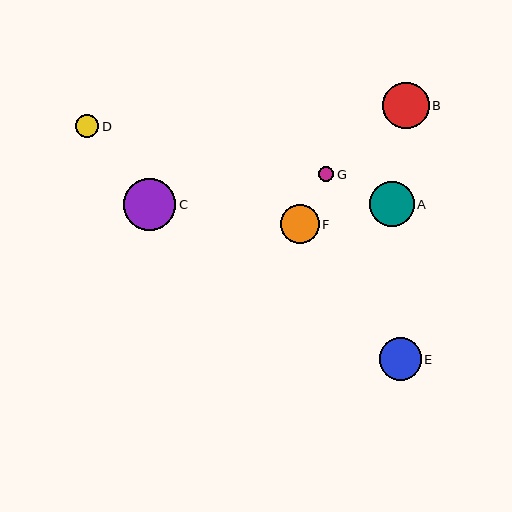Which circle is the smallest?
Circle G is the smallest with a size of approximately 15 pixels.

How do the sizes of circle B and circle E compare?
Circle B and circle E are approximately the same size.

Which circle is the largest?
Circle C is the largest with a size of approximately 52 pixels.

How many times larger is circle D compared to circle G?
Circle D is approximately 1.6 times the size of circle G.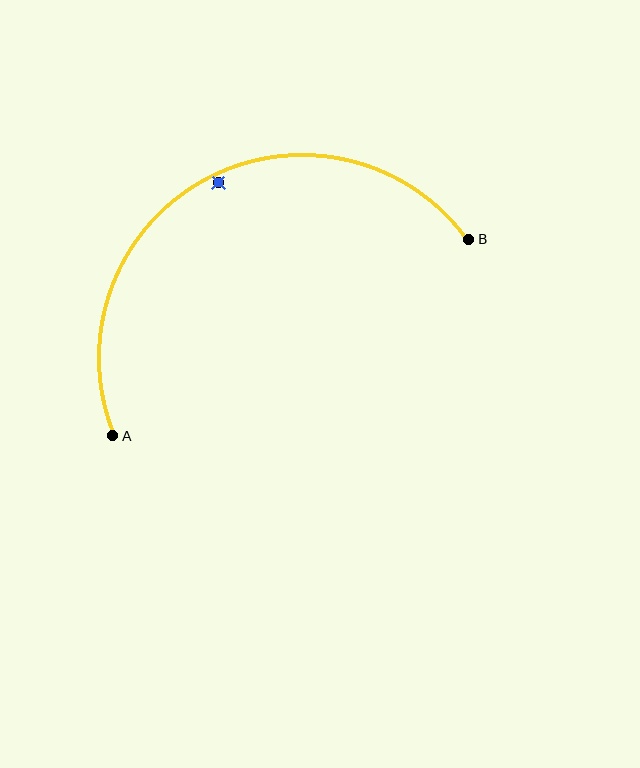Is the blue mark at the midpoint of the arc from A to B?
No — the blue mark does not lie on the arc at all. It sits slightly inside the curve.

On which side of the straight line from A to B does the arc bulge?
The arc bulges above the straight line connecting A and B.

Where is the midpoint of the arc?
The arc midpoint is the point on the curve farthest from the straight line joining A and B. It sits above that line.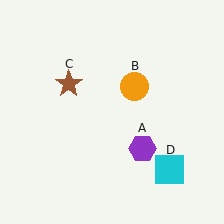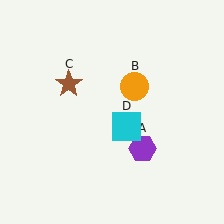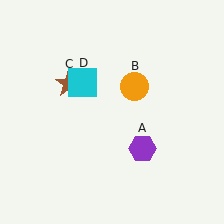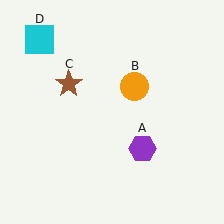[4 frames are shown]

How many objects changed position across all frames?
1 object changed position: cyan square (object D).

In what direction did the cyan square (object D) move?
The cyan square (object D) moved up and to the left.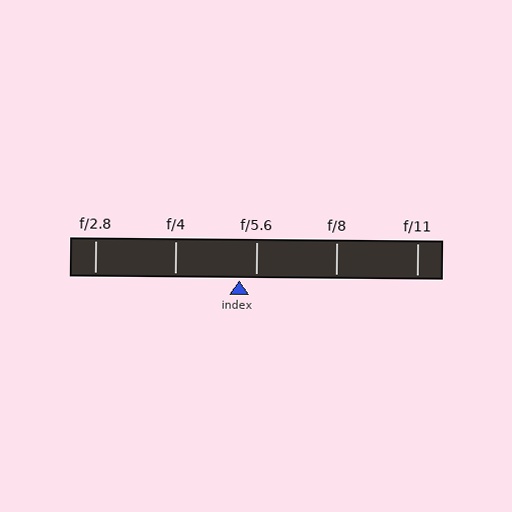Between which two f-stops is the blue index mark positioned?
The index mark is between f/4 and f/5.6.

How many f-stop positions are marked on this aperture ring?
There are 5 f-stop positions marked.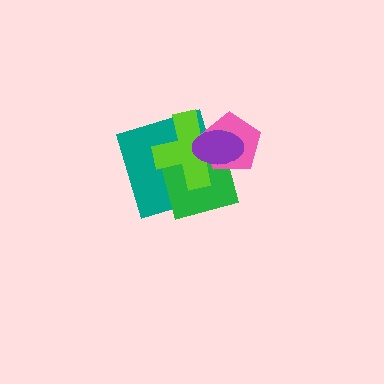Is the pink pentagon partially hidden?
Yes, it is partially covered by another shape.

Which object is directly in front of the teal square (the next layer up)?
The green square is directly in front of the teal square.